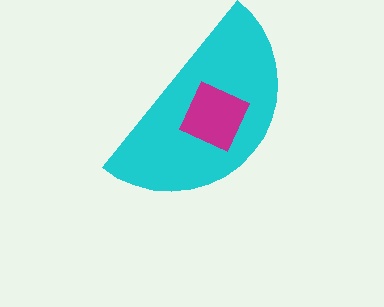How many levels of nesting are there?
2.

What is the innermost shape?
The magenta square.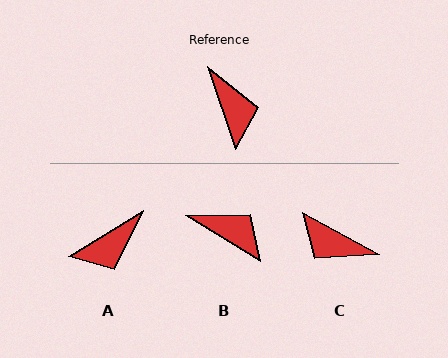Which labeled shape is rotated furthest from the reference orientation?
C, about 137 degrees away.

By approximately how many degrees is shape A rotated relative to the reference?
Approximately 78 degrees clockwise.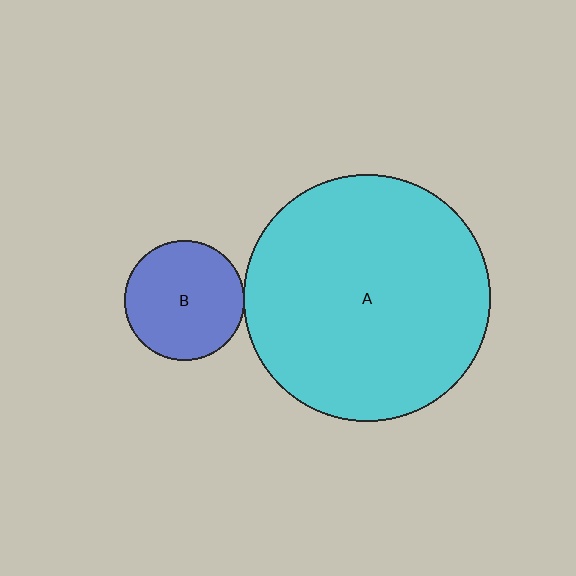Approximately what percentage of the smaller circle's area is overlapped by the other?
Approximately 5%.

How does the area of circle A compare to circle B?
Approximately 4.2 times.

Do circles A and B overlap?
Yes.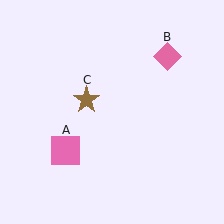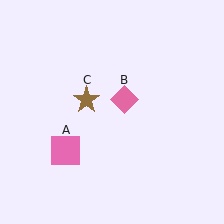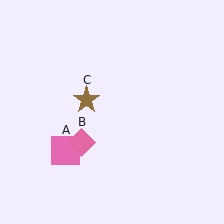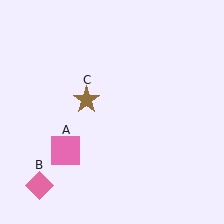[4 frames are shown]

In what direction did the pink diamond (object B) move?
The pink diamond (object B) moved down and to the left.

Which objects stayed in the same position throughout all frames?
Pink square (object A) and brown star (object C) remained stationary.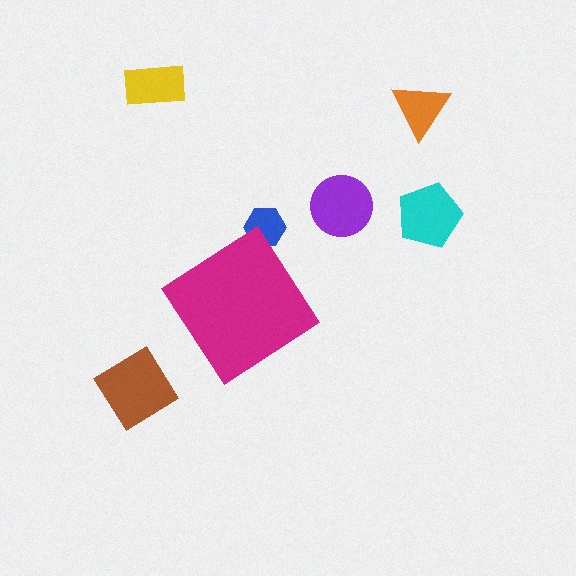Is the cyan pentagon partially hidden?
No, the cyan pentagon is fully visible.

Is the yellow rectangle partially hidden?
No, the yellow rectangle is fully visible.